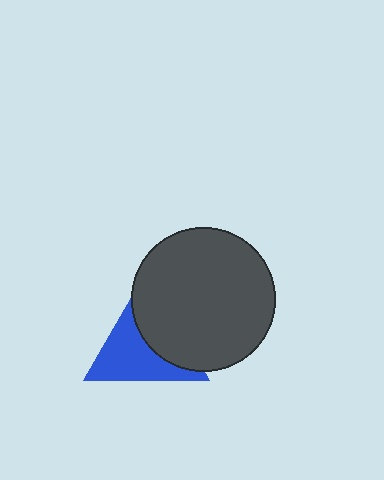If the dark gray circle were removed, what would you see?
You would see the complete blue triangle.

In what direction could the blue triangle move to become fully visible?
The blue triangle could move left. That would shift it out from behind the dark gray circle entirely.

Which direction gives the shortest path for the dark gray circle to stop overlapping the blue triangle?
Moving right gives the shortest separation.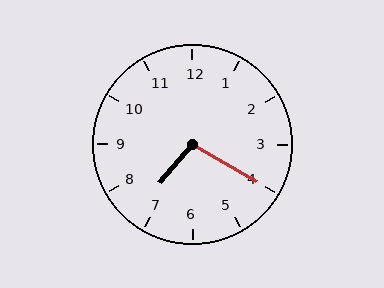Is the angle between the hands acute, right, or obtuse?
It is obtuse.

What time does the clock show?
7:20.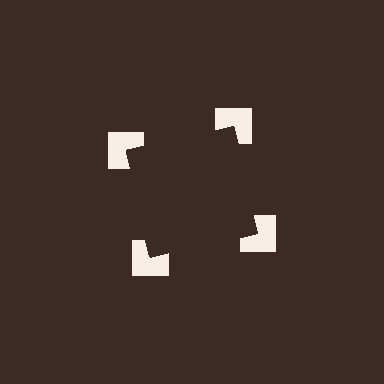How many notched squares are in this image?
There are 4 — one at each vertex of the illusory square.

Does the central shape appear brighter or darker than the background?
It typically appears slightly darker than the background, even though no actual brightness change is drawn.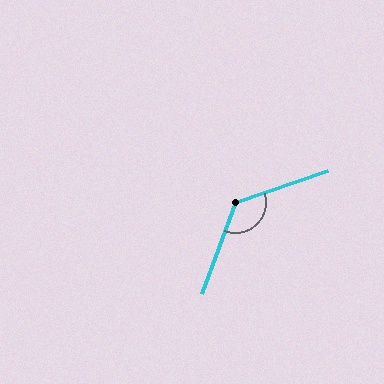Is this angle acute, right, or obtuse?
It is obtuse.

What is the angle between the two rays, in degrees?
Approximately 129 degrees.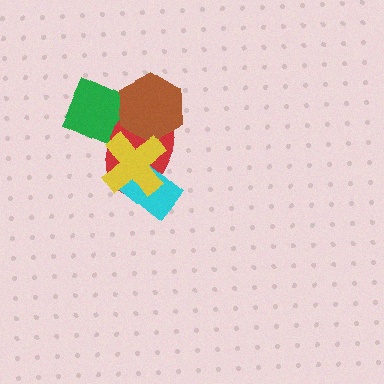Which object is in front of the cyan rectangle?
The yellow cross is in front of the cyan rectangle.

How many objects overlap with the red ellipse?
4 objects overlap with the red ellipse.